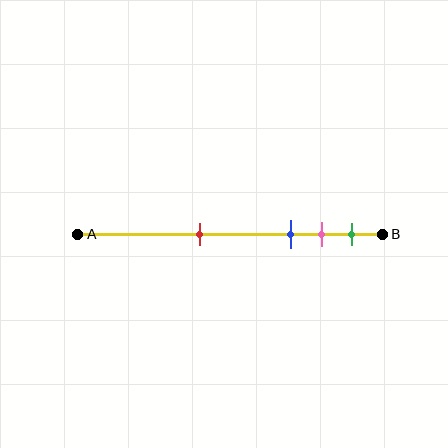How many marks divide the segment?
There are 4 marks dividing the segment.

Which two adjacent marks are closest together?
The pink and green marks are the closest adjacent pair.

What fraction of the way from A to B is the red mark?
The red mark is approximately 40% (0.4) of the way from A to B.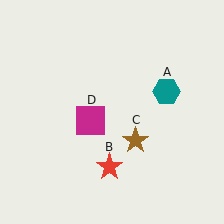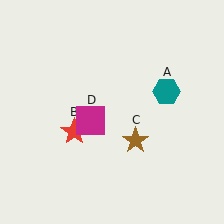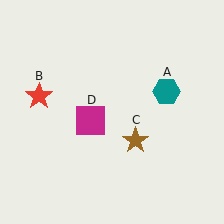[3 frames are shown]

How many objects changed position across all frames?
1 object changed position: red star (object B).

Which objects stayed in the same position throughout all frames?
Teal hexagon (object A) and brown star (object C) and magenta square (object D) remained stationary.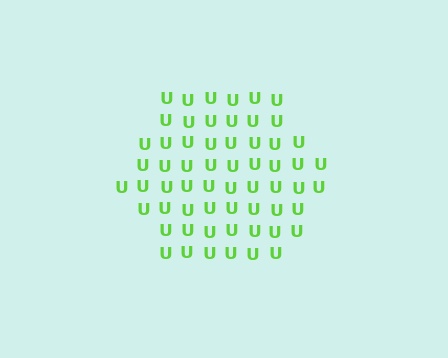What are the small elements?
The small elements are letter U's.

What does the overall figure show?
The overall figure shows a hexagon.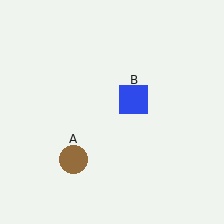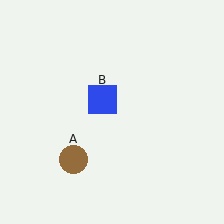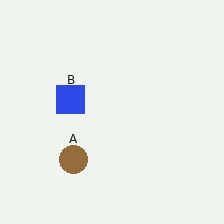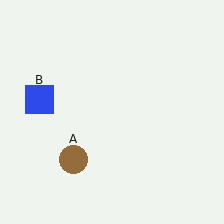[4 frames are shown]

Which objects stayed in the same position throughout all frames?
Brown circle (object A) remained stationary.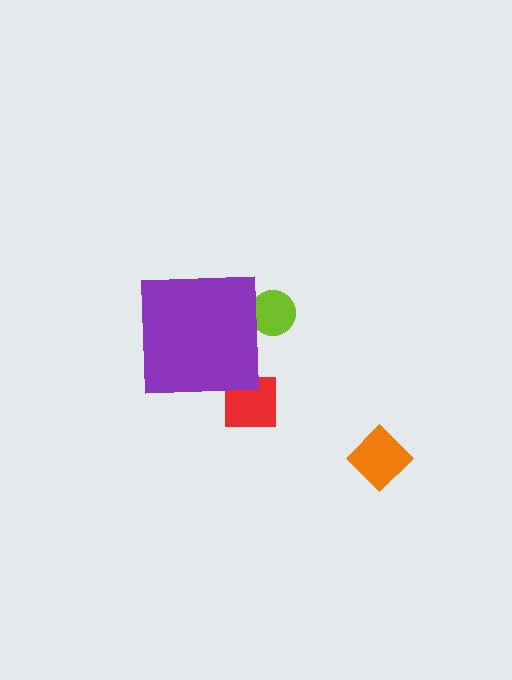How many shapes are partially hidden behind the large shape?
2 shapes are partially hidden.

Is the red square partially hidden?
Yes, the red square is partially hidden behind the purple square.